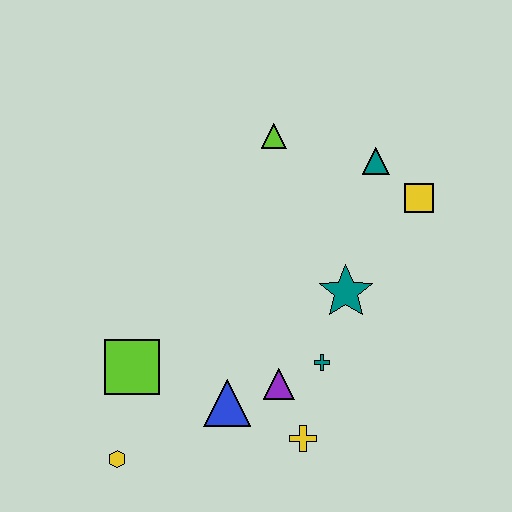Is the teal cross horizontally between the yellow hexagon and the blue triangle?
No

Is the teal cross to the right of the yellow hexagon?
Yes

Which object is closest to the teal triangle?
The yellow square is closest to the teal triangle.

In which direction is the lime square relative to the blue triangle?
The lime square is to the left of the blue triangle.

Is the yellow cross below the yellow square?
Yes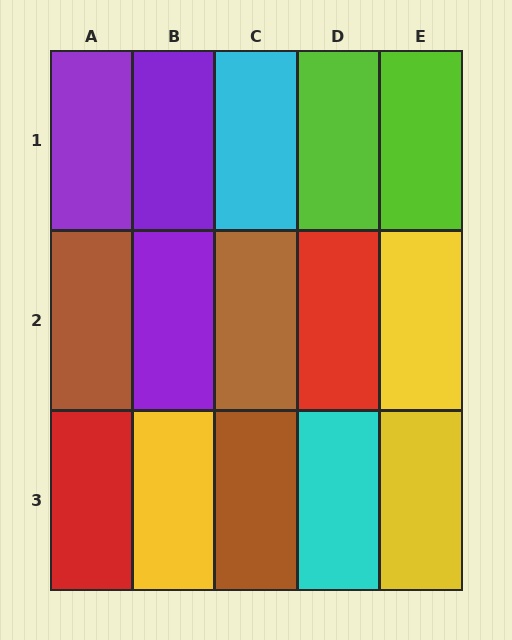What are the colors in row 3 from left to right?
Red, yellow, brown, cyan, yellow.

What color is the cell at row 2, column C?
Brown.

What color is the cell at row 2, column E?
Yellow.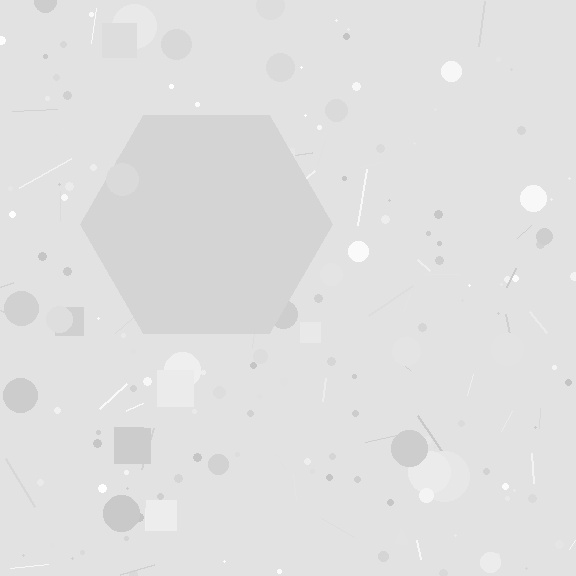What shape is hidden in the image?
A hexagon is hidden in the image.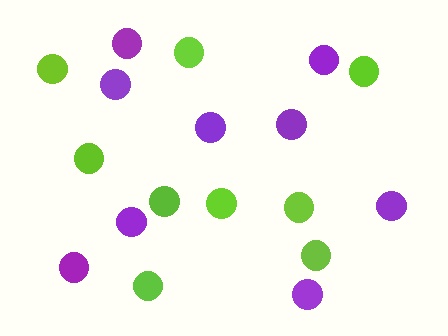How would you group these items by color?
There are 2 groups: one group of lime circles (9) and one group of purple circles (9).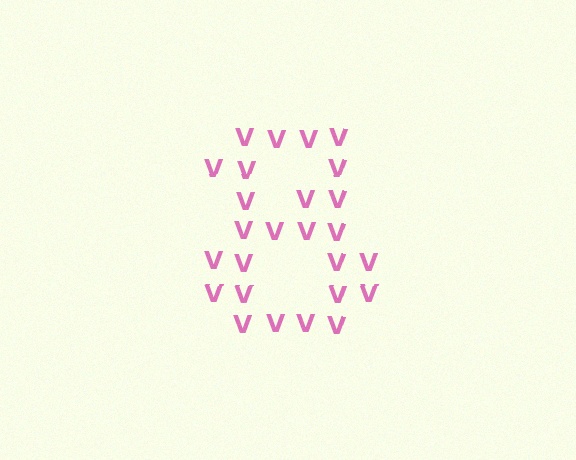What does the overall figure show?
The overall figure shows the digit 8.